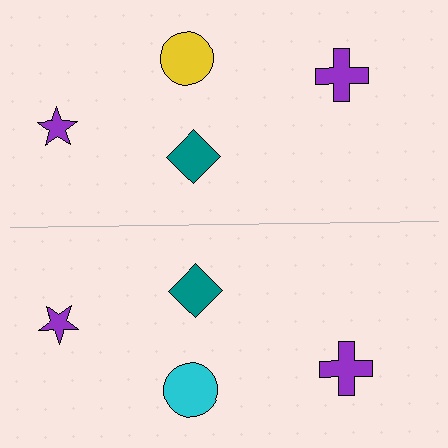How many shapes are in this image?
There are 8 shapes in this image.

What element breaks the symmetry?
The cyan circle on the bottom side breaks the symmetry — its mirror counterpart is yellow.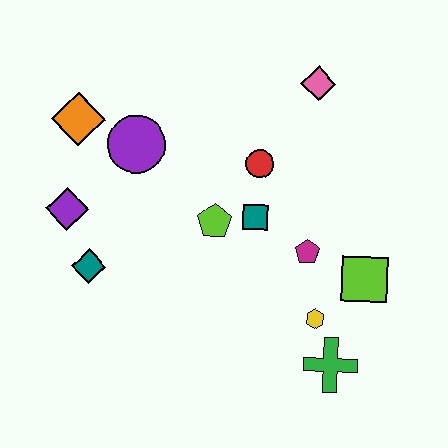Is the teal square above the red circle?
No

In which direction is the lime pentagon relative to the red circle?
The lime pentagon is below the red circle.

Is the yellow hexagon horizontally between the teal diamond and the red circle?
No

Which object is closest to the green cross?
The yellow hexagon is closest to the green cross.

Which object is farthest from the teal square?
The orange diamond is farthest from the teal square.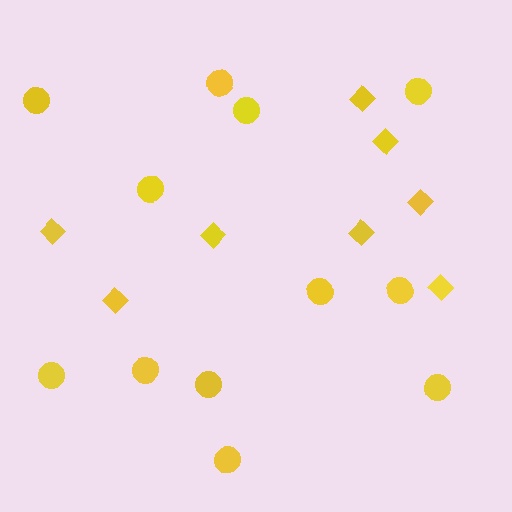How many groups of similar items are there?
There are 2 groups: one group of diamonds (8) and one group of circles (12).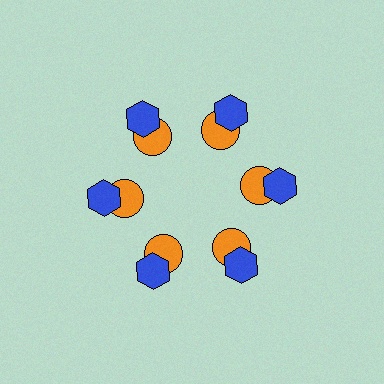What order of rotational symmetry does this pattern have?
This pattern has 6-fold rotational symmetry.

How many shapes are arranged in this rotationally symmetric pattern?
There are 12 shapes, arranged in 6 groups of 2.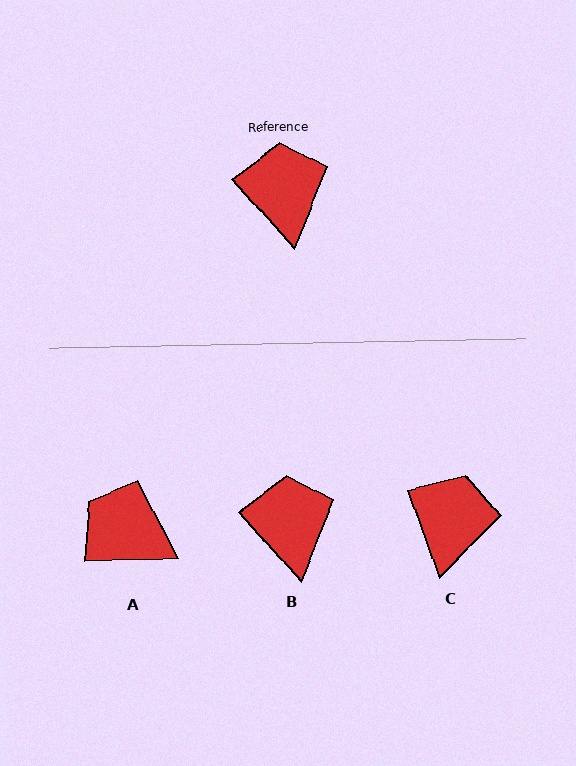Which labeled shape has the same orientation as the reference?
B.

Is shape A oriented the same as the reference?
No, it is off by about 49 degrees.